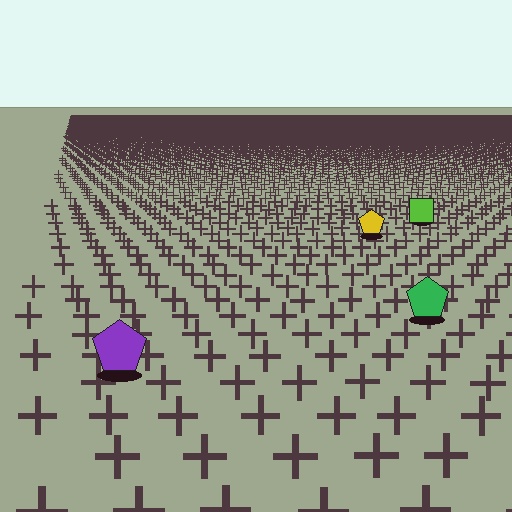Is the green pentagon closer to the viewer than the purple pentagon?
No. The purple pentagon is closer — you can tell from the texture gradient: the ground texture is coarser near it.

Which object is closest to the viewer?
The purple pentagon is closest. The texture marks near it are larger and more spread out.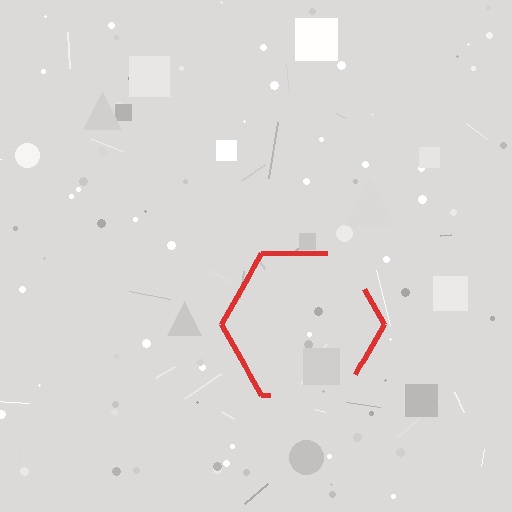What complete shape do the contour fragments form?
The contour fragments form a hexagon.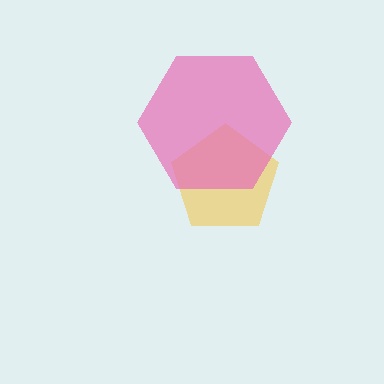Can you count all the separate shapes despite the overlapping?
Yes, there are 2 separate shapes.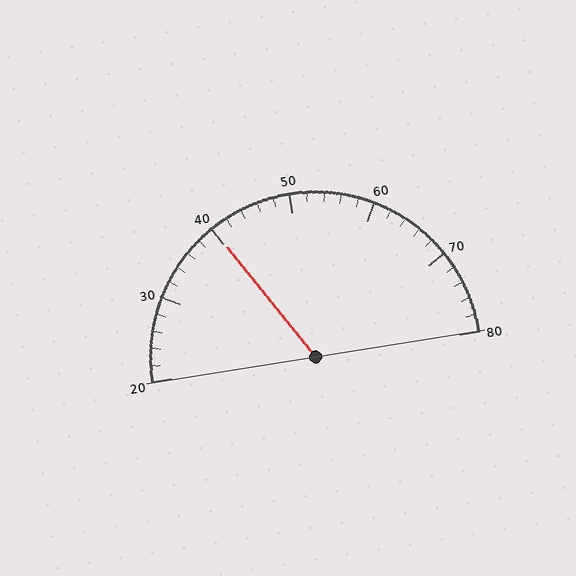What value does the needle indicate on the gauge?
The needle indicates approximately 40.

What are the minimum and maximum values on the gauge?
The gauge ranges from 20 to 80.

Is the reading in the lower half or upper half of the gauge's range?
The reading is in the lower half of the range (20 to 80).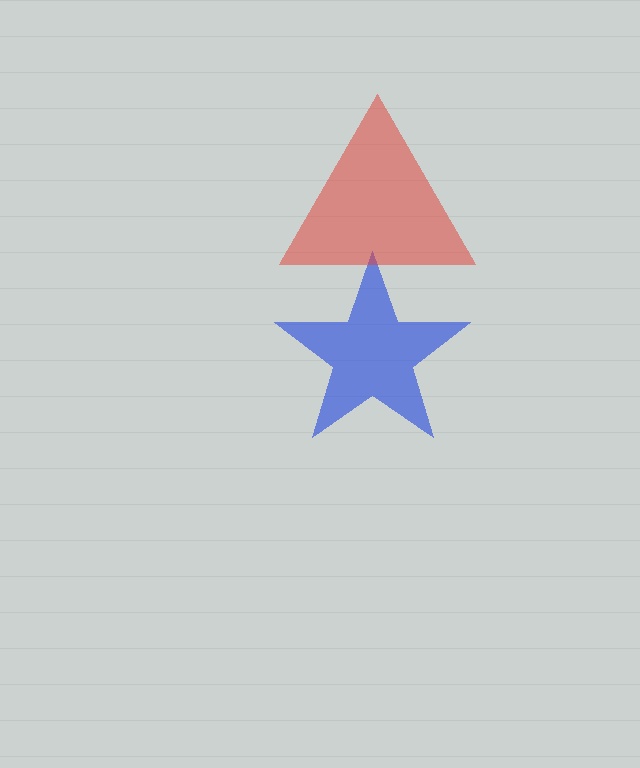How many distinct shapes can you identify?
There are 2 distinct shapes: a blue star, a red triangle.